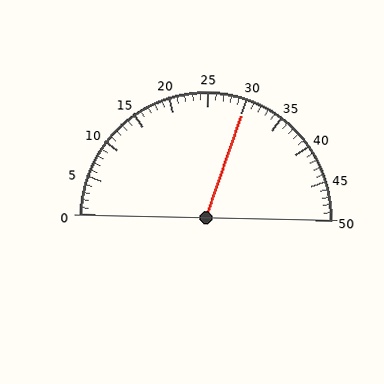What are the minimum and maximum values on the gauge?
The gauge ranges from 0 to 50.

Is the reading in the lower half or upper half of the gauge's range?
The reading is in the upper half of the range (0 to 50).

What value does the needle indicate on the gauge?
The needle indicates approximately 30.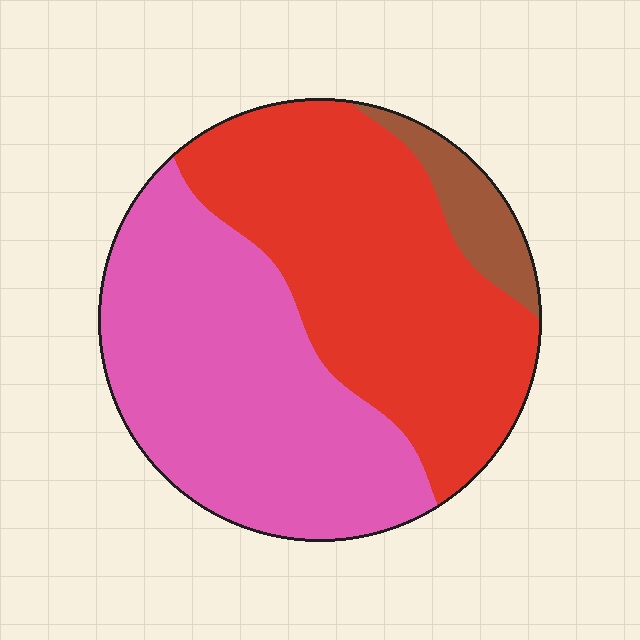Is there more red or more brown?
Red.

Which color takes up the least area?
Brown, at roughly 5%.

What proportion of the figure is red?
Red takes up between a third and a half of the figure.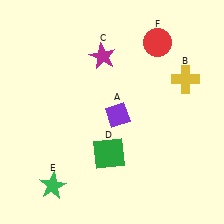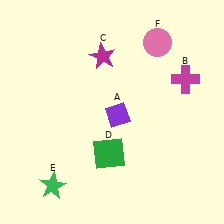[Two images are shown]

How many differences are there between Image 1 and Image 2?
There are 2 differences between the two images.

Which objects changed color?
B changed from yellow to magenta. F changed from red to pink.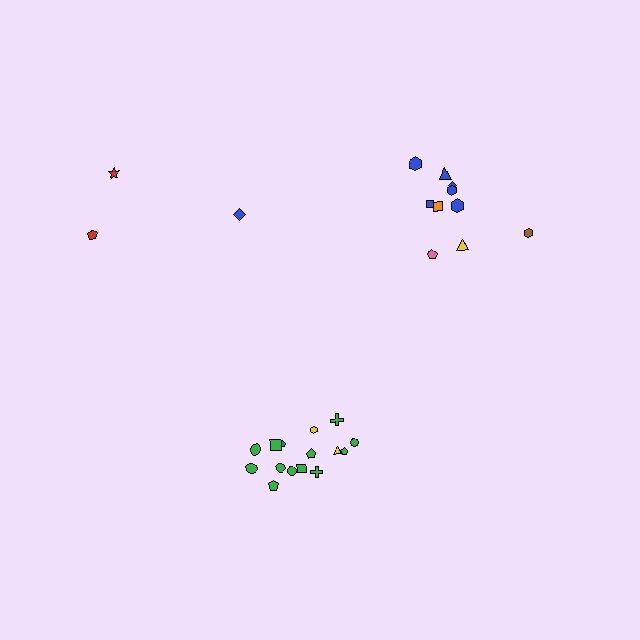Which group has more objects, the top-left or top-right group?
The top-right group.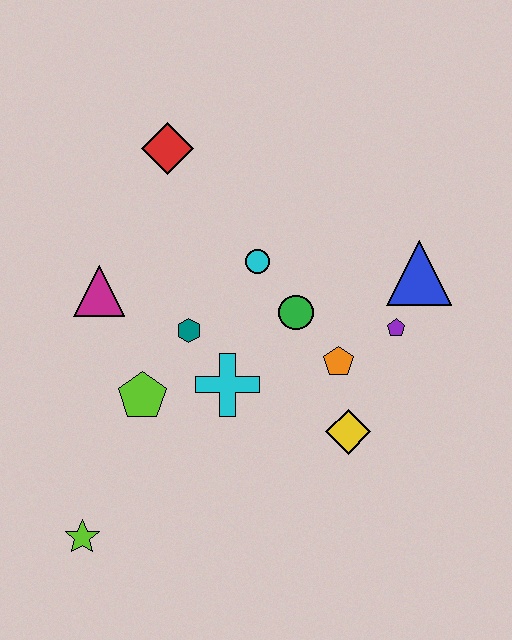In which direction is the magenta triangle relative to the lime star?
The magenta triangle is above the lime star.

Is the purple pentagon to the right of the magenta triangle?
Yes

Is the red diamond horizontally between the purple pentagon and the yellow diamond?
No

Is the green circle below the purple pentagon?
No